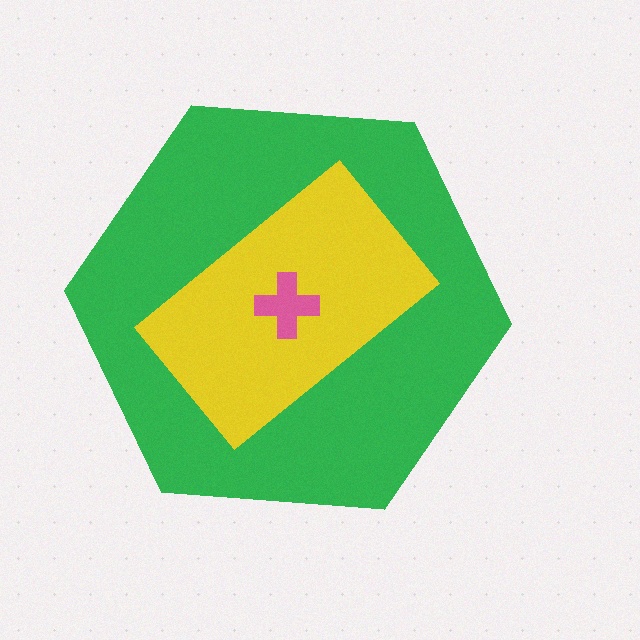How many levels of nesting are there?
3.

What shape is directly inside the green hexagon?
The yellow rectangle.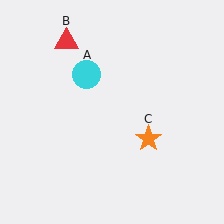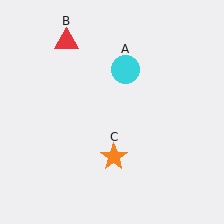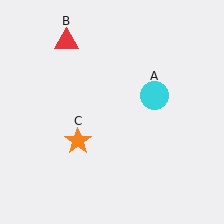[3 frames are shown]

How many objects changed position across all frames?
2 objects changed position: cyan circle (object A), orange star (object C).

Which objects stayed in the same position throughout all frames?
Red triangle (object B) remained stationary.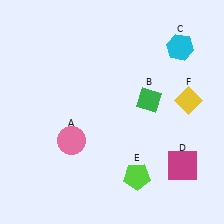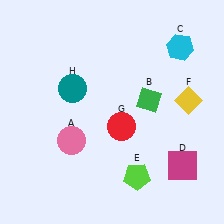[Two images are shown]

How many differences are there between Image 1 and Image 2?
There are 2 differences between the two images.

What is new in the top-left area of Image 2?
A teal circle (H) was added in the top-left area of Image 2.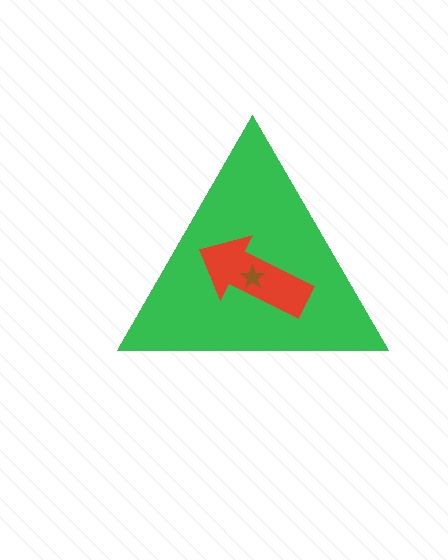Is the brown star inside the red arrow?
Yes.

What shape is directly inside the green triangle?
The red arrow.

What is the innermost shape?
The brown star.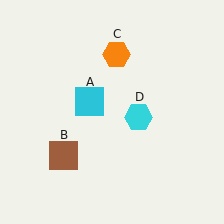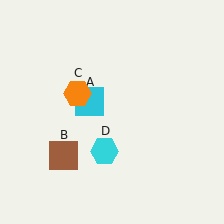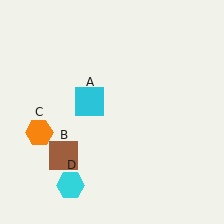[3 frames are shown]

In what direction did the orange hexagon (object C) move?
The orange hexagon (object C) moved down and to the left.